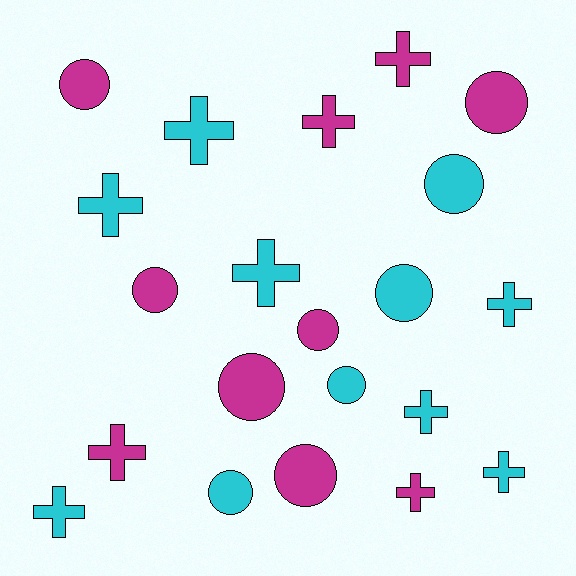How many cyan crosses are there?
There are 7 cyan crosses.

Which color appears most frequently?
Cyan, with 11 objects.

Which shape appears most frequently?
Cross, with 11 objects.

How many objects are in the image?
There are 21 objects.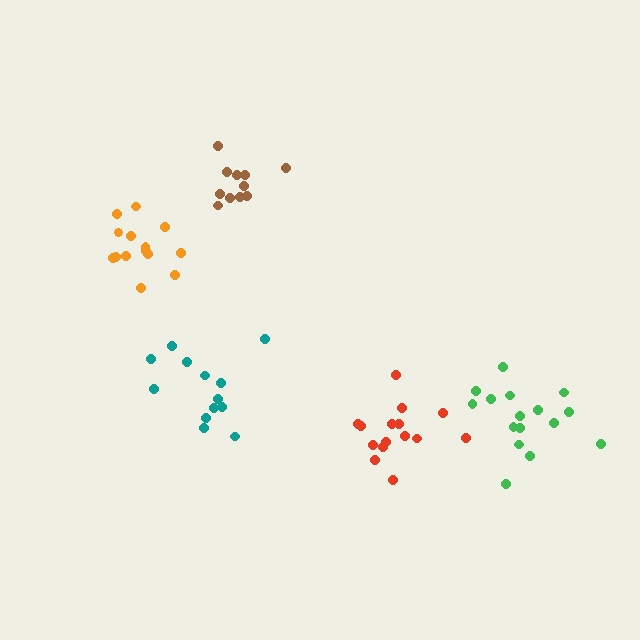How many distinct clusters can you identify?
There are 5 distinct clusters.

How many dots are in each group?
Group 1: 16 dots, Group 2: 11 dots, Group 3: 13 dots, Group 4: 16 dots, Group 5: 14 dots (70 total).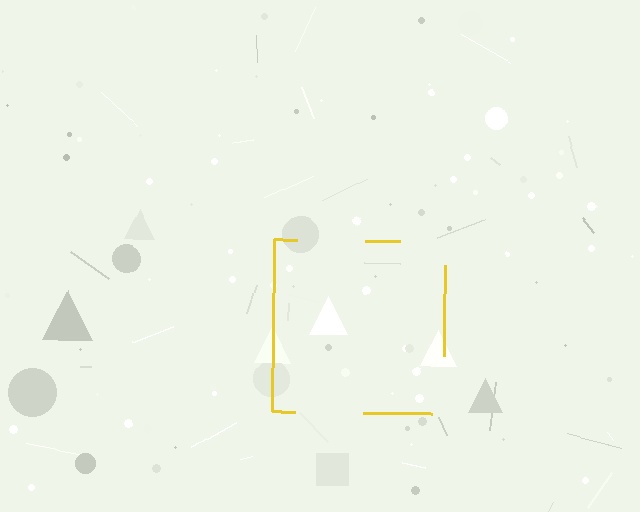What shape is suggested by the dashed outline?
The dashed outline suggests a square.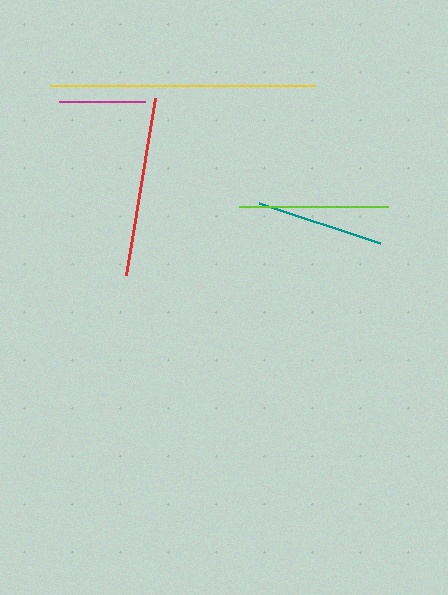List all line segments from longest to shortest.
From longest to shortest: yellow, red, lime, teal, magenta.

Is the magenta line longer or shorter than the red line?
The red line is longer than the magenta line.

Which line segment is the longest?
The yellow line is the longest at approximately 265 pixels.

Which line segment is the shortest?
The magenta line is the shortest at approximately 86 pixels.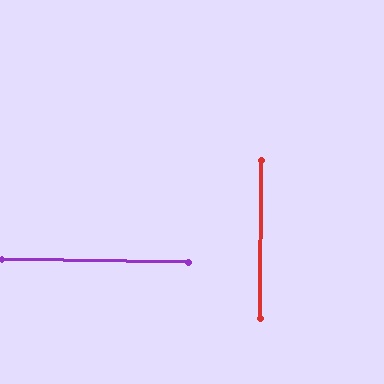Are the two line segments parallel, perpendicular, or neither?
Perpendicular — they meet at approximately 90°.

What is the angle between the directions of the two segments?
Approximately 90 degrees.